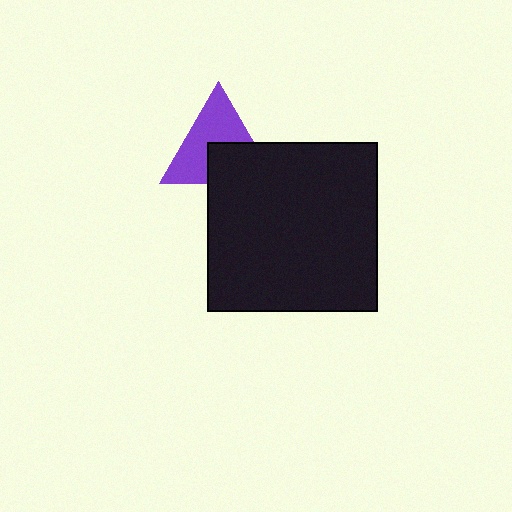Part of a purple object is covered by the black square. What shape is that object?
It is a triangle.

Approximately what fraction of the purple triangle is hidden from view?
Roughly 40% of the purple triangle is hidden behind the black square.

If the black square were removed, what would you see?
You would see the complete purple triangle.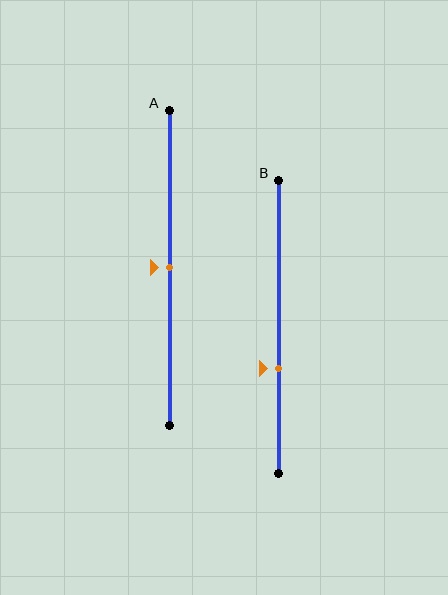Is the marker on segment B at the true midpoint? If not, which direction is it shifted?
No, the marker on segment B is shifted downward by about 14% of the segment length.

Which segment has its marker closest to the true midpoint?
Segment A has its marker closest to the true midpoint.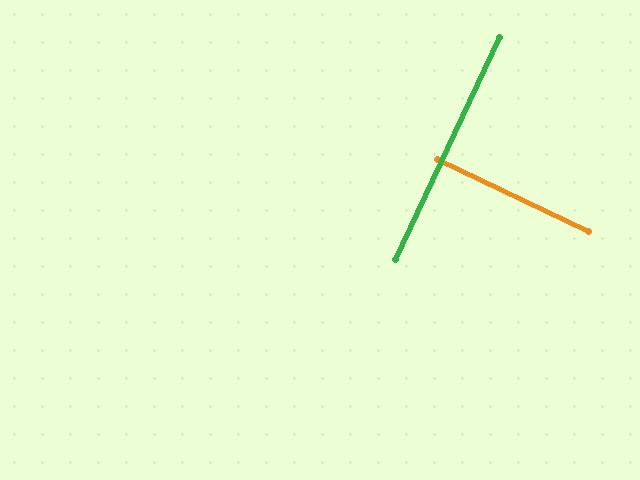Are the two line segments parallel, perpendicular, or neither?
Perpendicular — they meet at approximately 90°.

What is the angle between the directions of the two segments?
Approximately 90 degrees.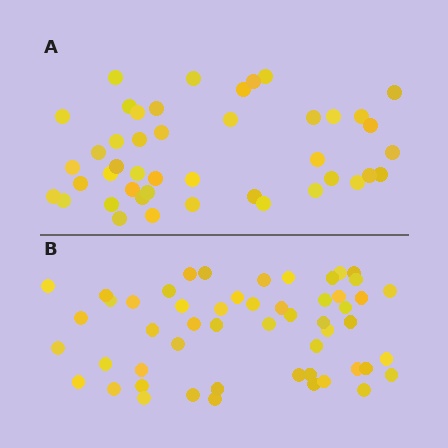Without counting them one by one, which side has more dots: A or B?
Region B (the bottom region) has more dots.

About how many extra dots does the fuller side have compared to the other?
Region B has roughly 8 or so more dots than region A.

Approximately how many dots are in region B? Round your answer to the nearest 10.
About 50 dots. (The exact count is 53, which rounds to 50.)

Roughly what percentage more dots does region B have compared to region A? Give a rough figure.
About 20% more.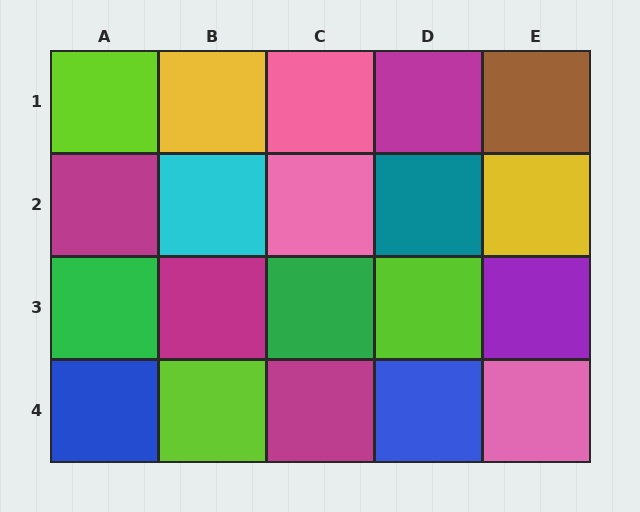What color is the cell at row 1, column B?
Yellow.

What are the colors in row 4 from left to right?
Blue, lime, magenta, blue, pink.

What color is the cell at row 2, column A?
Magenta.